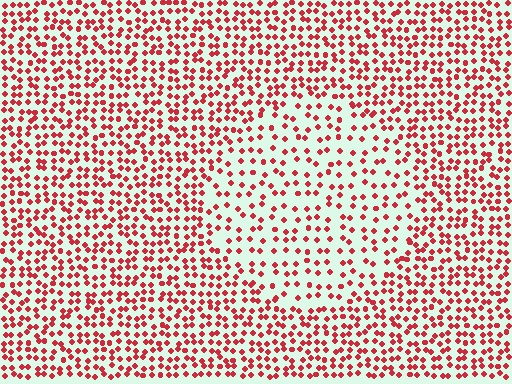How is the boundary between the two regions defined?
The boundary is defined by a change in element density (approximately 1.8x ratio). All elements are the same color, size, and shape.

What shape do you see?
I see a circle.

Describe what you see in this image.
The image contains small red elements arranged at two different densities. A circle-shaped region is visible where the elements are less densely packed than the surrounding area.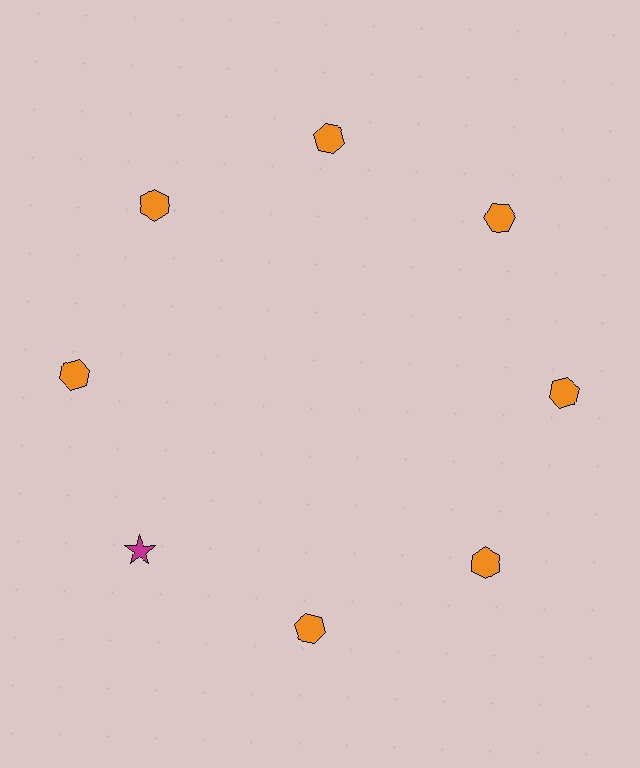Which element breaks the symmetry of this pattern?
The magenta star at roughly the 8 o'clock position breaks the symmetry. All other shapes are orange hexagons.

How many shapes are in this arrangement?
There are 8 shapes arranged in a ring pattern.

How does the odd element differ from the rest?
It differs in both color (magenta instead of orange) and shape (star instead of hexagon).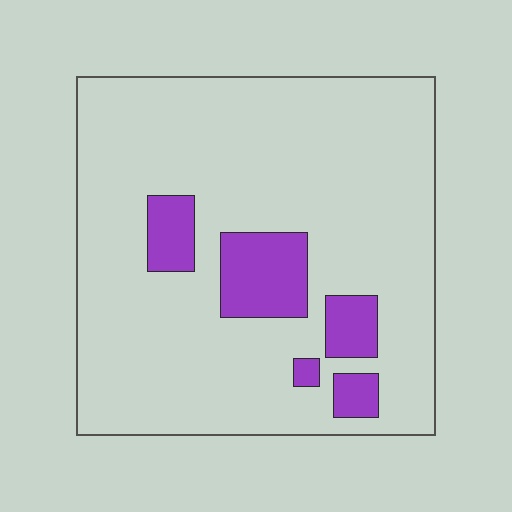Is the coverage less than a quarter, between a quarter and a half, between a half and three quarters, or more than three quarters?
Less than a quarter.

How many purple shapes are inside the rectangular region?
5.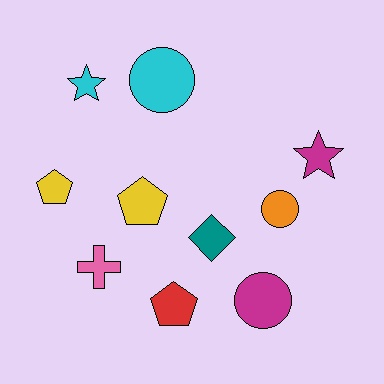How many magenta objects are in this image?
There are 2 magenta objects.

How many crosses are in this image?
There is 1 cross.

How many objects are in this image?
There are 10 objects.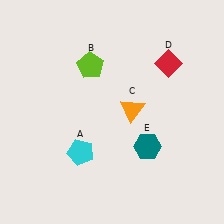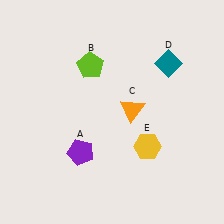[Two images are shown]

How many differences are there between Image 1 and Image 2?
There are 3 differences between the two images.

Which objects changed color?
A changed from cyan to purple. D changed from red to teal. E changed from teal to yellow.